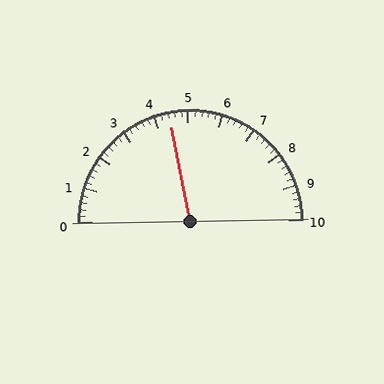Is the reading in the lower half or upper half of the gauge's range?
The reading is in the lower half of the range (0 to 10).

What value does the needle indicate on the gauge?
The needle indicates approximately 4.4.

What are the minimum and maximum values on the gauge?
The gauge ranges from 0 to 10.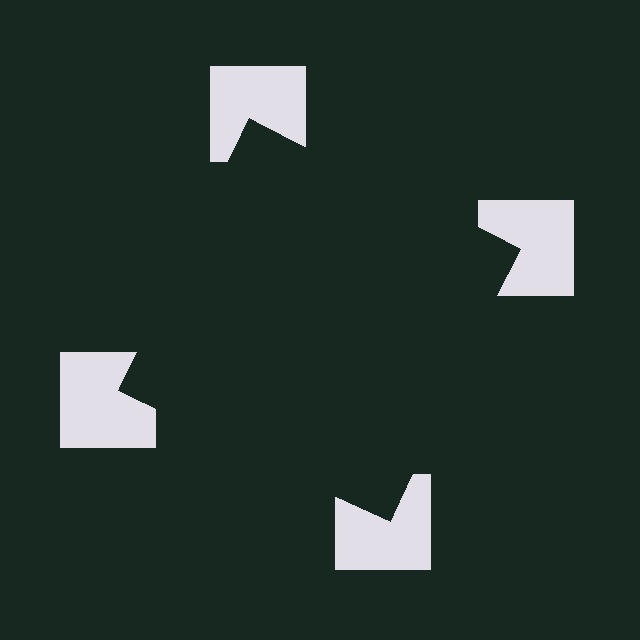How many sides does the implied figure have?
4 sides.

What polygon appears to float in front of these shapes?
An illusory square — its edges are inferred from the aligned wedge cuts in the notched squares, not physically drawn.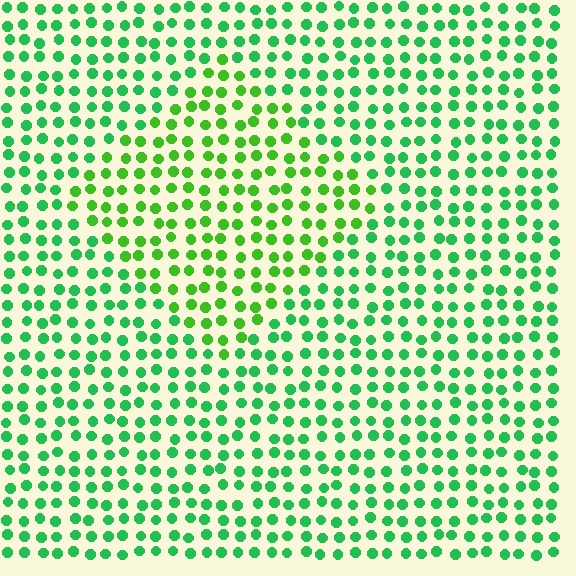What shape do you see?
I see a diamond.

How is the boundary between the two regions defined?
The boundary is defined purely by a slight shift in hue (about 28 degrees). Spacing, size, and orientation are identical on both sides.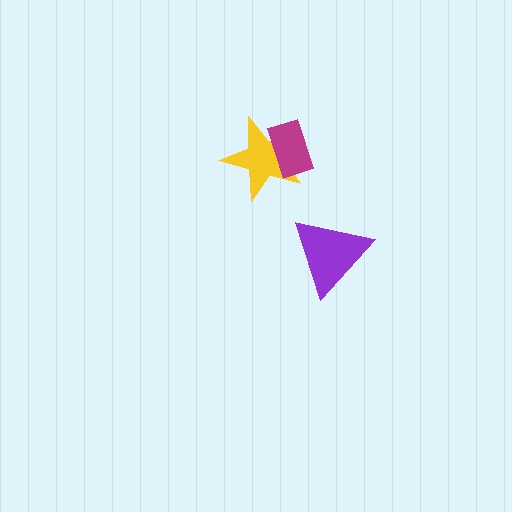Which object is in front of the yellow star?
The magenta rectangle is in front of the yellow star.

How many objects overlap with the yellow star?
1 object overlaps with the yellow star.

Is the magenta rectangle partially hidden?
No, no other shape covers it.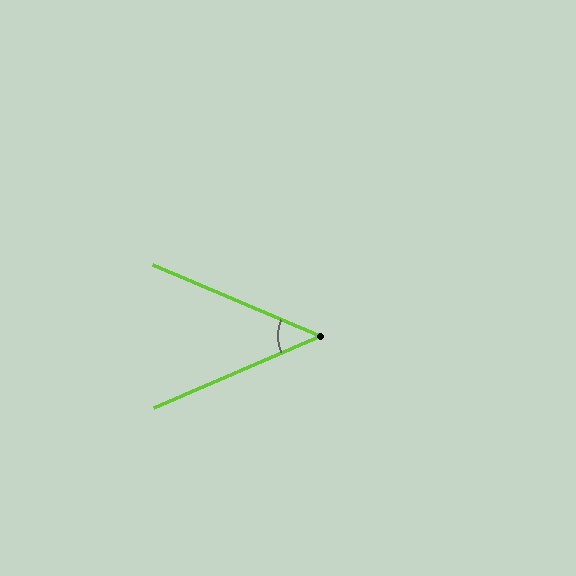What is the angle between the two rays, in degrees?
Approximately 47 degrees.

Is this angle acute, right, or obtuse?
It is acute.